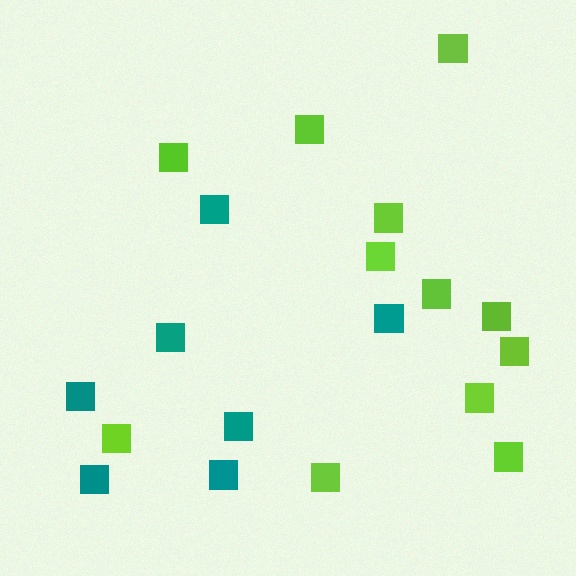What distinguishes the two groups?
There are 2 groups: one group of lime squares (12) and one group of teal squares (7).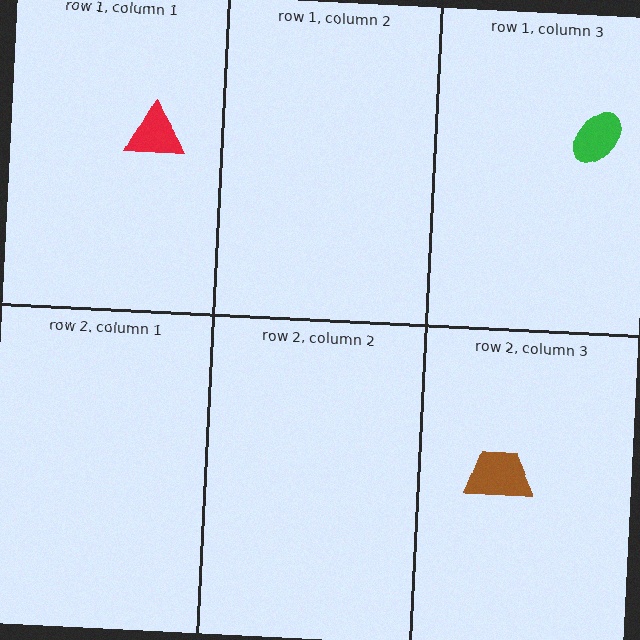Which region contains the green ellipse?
The row 1, column 3 region.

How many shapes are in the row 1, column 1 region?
1.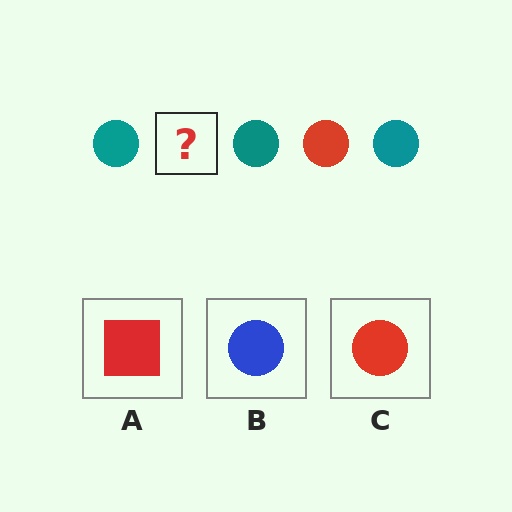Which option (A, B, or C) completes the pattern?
C.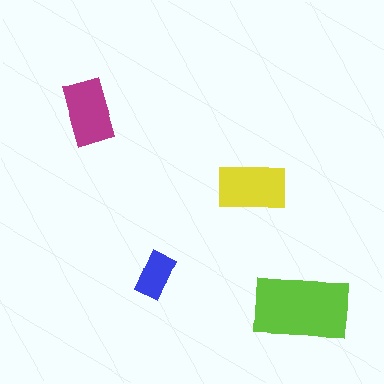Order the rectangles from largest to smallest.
the lime one, the yellow one, the magenta one, the blue one.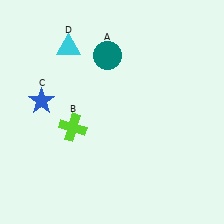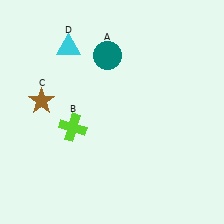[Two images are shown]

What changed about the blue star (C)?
In Image 1, C is blue. In Image 2, it changed to brown.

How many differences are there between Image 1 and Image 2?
There is 1 difference between the two images.